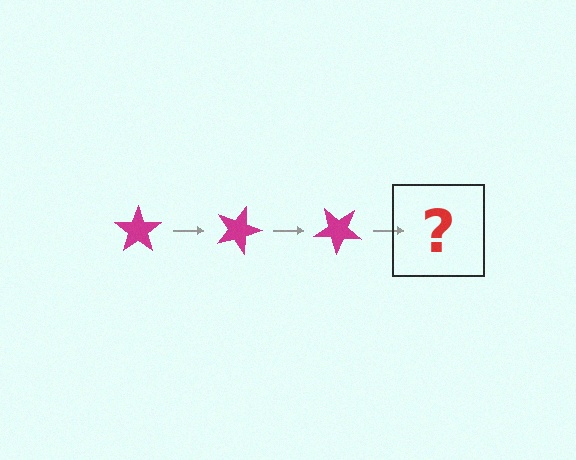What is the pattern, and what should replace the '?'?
The pattern is that the star rotates 20 degrees each step. The '?' should be a magenta star rotated 60 degrees.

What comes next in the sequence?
The next element should be a magenta star rotated 60 degrees.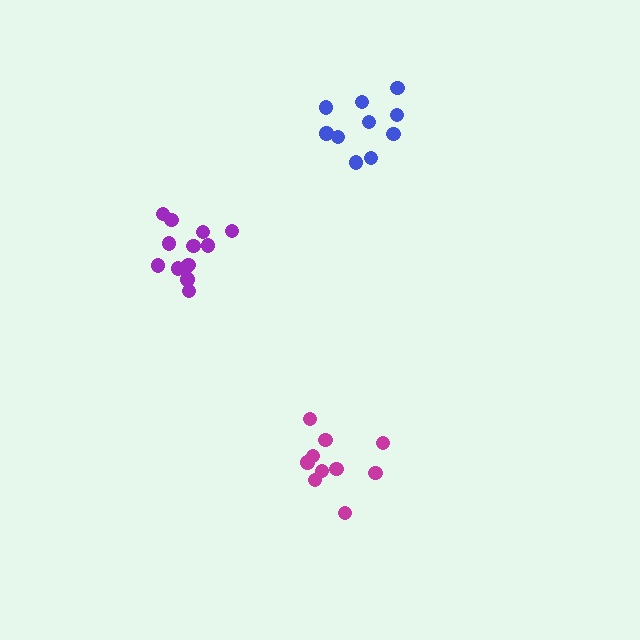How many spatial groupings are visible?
There are 3 spatial groupings.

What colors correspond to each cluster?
The clusters are colored: magenta, purple, blue.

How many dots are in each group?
Group 1: 10 dots, Group 2: 13 dots, Group 3: 10 dots (33 total).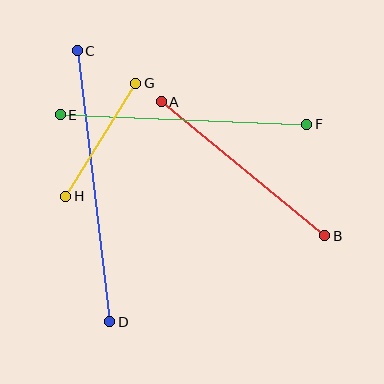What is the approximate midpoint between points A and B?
The midpoint is at approximately (243, 169) pixels.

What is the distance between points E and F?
The distance is approximately 247 pixels.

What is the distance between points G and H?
The distance is approximately 133 pixels.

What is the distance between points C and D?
The distance is approximately 273 pixels.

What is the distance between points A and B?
The distance is approximately 211 pixels.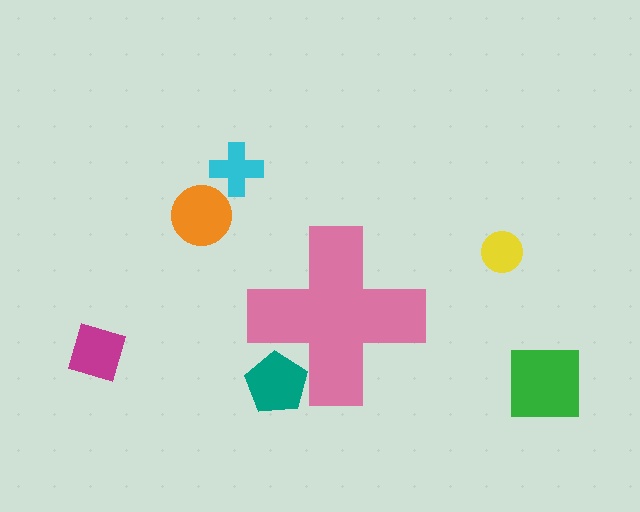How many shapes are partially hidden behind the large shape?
1 shape is partially hidden.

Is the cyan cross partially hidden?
No, the cyan cross is fully visible.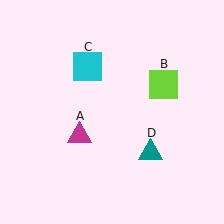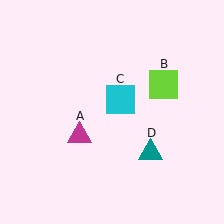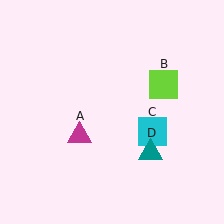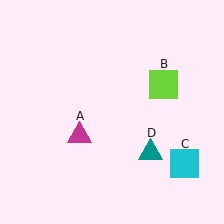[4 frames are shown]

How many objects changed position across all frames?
1 object changed position: cyan square (object C).